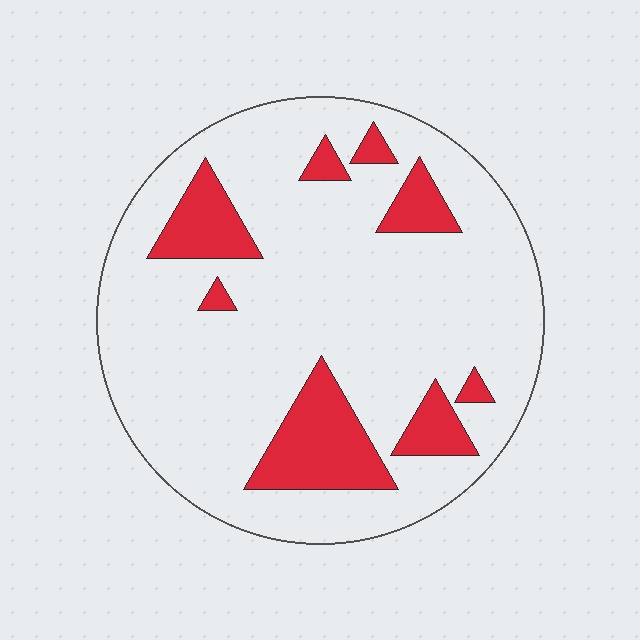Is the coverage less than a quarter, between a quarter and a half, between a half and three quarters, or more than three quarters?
Less than a quarter.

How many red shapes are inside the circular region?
8.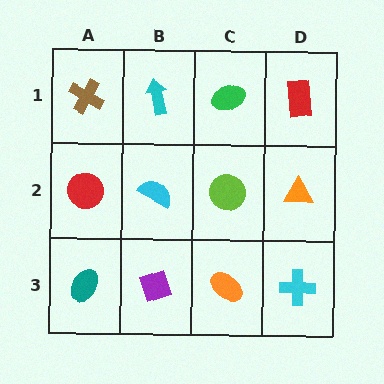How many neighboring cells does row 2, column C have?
4.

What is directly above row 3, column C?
A lime circle.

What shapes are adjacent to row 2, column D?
A red rectangle (row 1, column D), a cyan cross (row 3, column D), a lime circle (row 2, column C).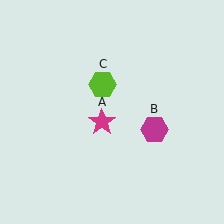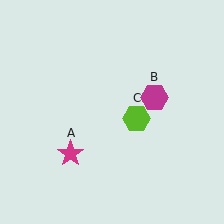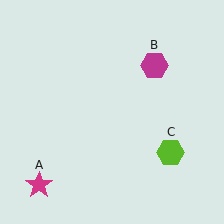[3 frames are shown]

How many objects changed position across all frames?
3 objects changed position: magenta star (object A), magenta hexagon (object B), lime hexagon (object C).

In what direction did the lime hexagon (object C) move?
The lime hexagon (object C) moved down and to the right.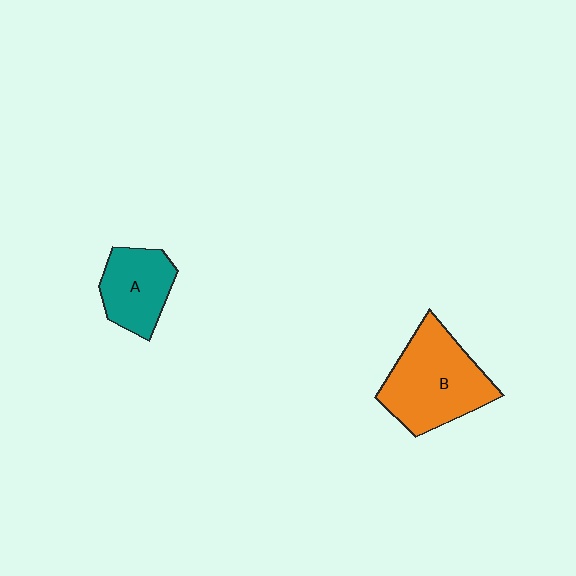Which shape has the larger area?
Shape B (orange).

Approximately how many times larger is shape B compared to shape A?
Approximately 1.6 times.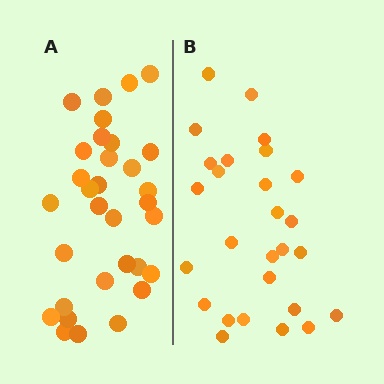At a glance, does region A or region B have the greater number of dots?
Region A (the left region) has more dots.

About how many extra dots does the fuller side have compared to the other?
Region A has about 5 more dots than region B.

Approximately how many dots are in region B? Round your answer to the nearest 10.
About 30 dots. (The exact count is 27, which rounds to 30.)